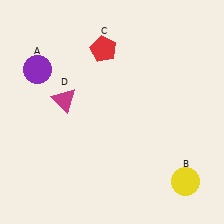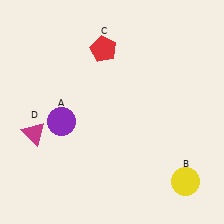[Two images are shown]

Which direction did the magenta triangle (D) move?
The magenta triangle (D) moved down.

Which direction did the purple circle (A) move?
The purple circle (A) moved down.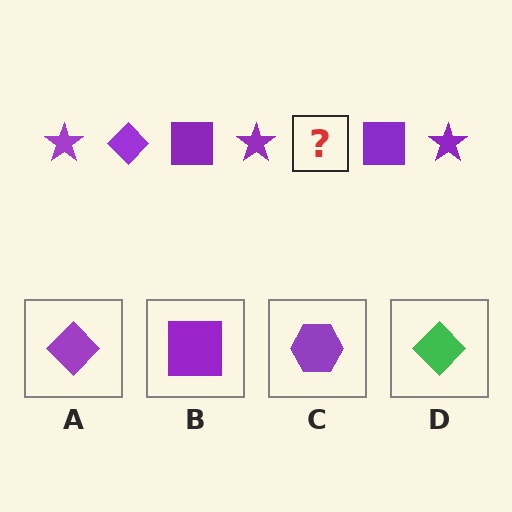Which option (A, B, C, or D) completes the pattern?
A.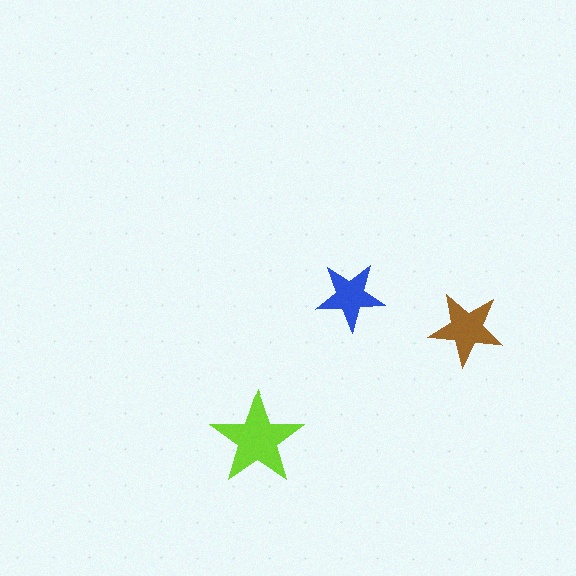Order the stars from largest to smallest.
the lime one, the brown one, the blue one.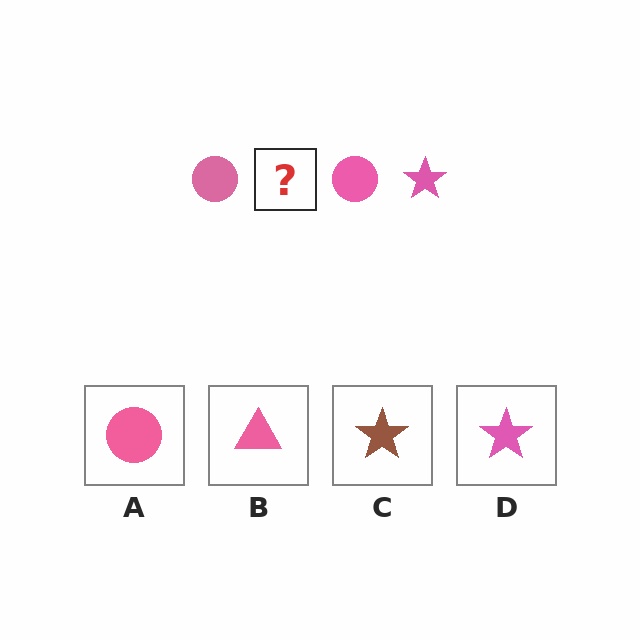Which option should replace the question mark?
Option D.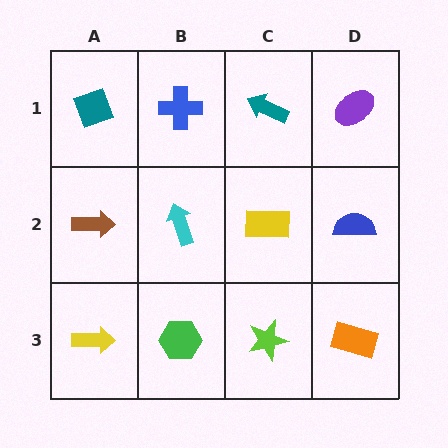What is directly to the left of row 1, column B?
A teal diamond.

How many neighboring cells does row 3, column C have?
3.